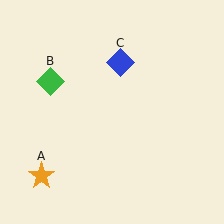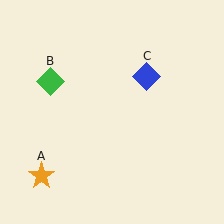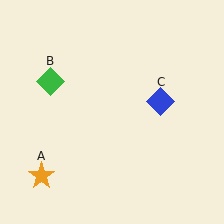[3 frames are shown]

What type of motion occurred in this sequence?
The blue diamond (object C) rotated clockwise around the center of the scene.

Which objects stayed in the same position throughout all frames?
Orange star (object A) and green diamond (object B) remained stationary.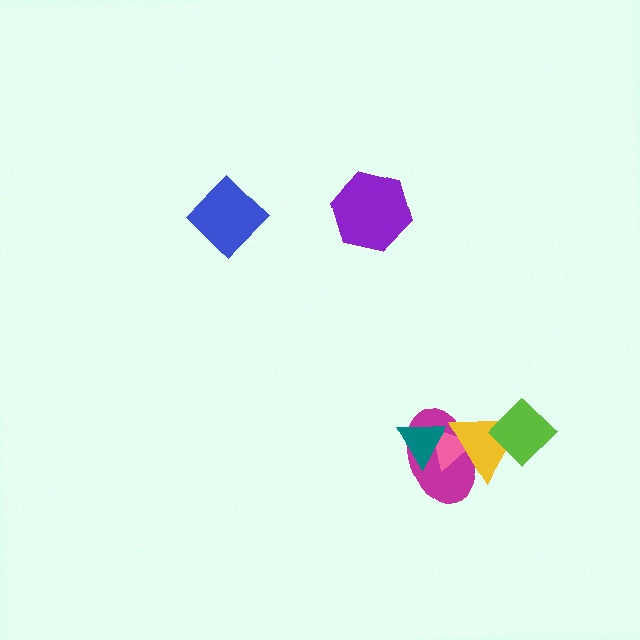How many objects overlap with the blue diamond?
0 objects overlap with the blue diamond.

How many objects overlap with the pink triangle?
3 objects overlap with the pink triangle.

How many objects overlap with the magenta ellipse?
3 objects overlap with the magenta ellipse.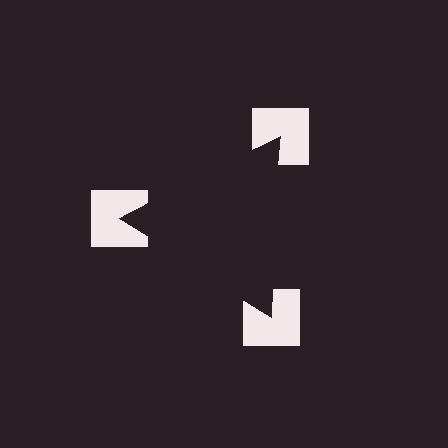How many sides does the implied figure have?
3 sides.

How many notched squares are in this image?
There are 3 — one at each vertex of the illusory triangle.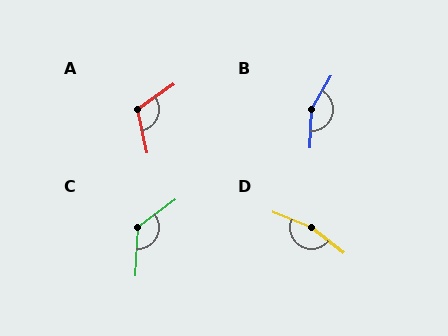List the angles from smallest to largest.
A (113°), C (129°), B (152°), D (164°).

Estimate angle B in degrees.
Approximately 152 degrees.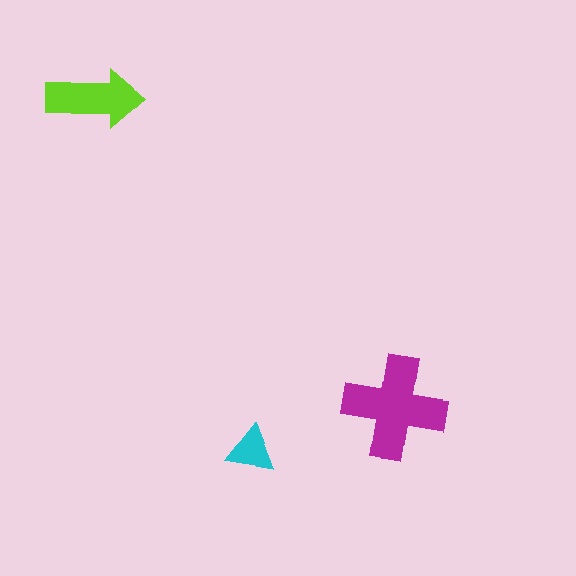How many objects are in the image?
There are 3 objects in the image.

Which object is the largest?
The magenta cross.